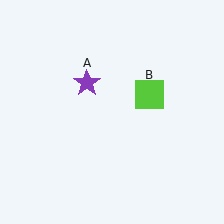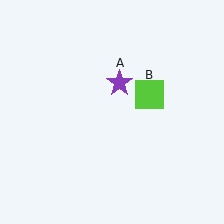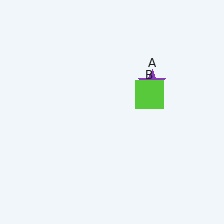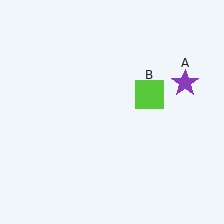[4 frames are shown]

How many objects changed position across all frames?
1 object changed position: purple star (object A).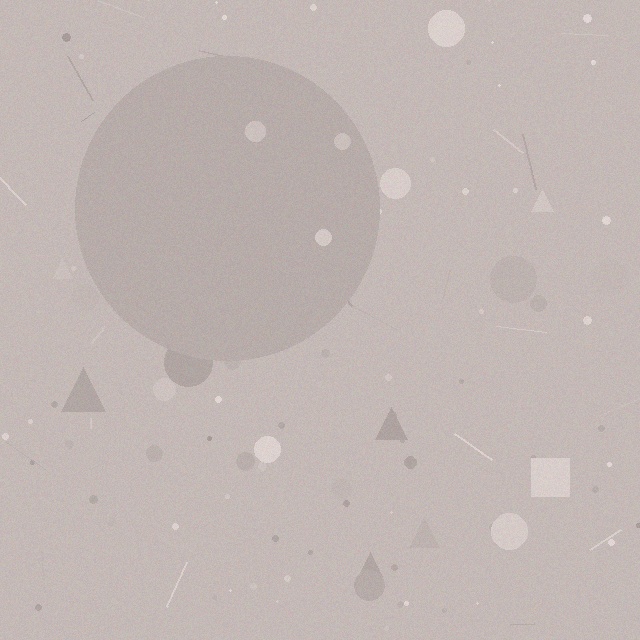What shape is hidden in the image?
A circle is hidden in the image.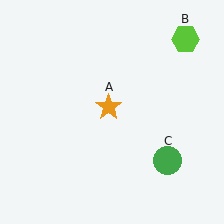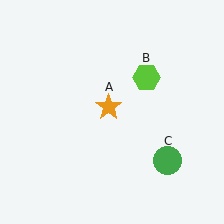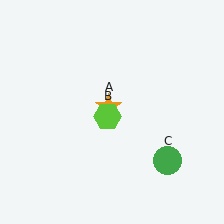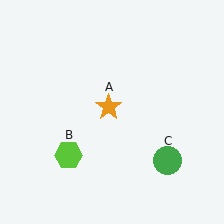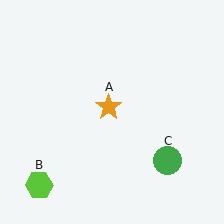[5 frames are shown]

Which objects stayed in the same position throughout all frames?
Orange star (object A) and green circle (object C) remained stationary.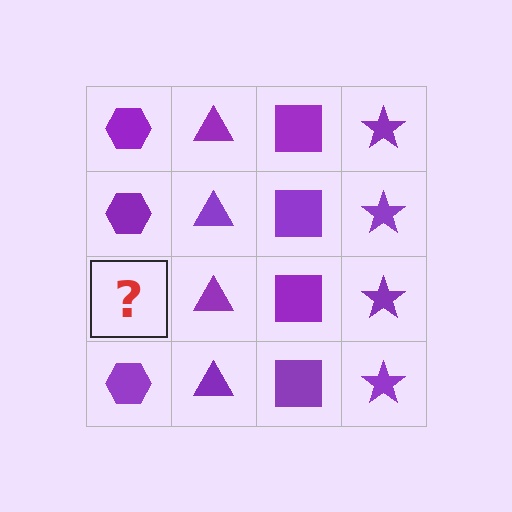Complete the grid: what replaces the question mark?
The question mark should be replaced with a purple hexagon.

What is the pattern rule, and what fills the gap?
The rule is that each column has a consistent shape. The gap should be filled with a purple hexagon.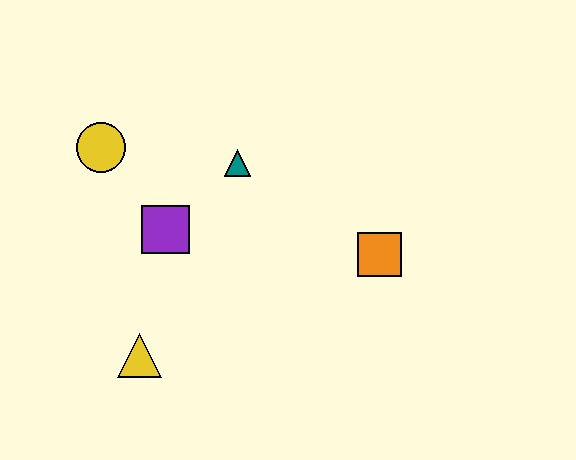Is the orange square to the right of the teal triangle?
Yes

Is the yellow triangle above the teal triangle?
No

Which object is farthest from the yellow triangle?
The orange square is farthest from the yellow triangle.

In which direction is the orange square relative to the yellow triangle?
The orange square is to the right of the yellow triangle.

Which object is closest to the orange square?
The teal triangle is closest to the orange square.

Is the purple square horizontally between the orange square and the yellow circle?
Yes